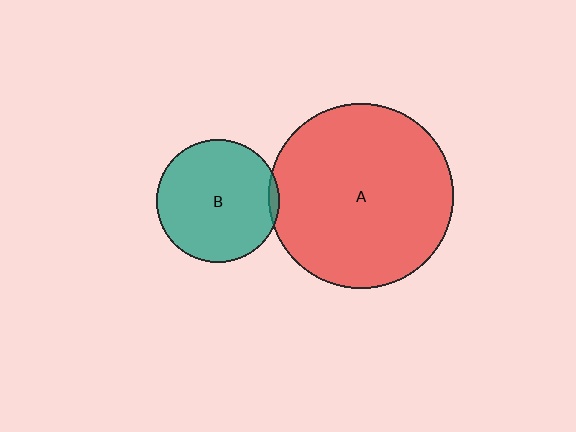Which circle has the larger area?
Circle A (red).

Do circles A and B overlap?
Yes.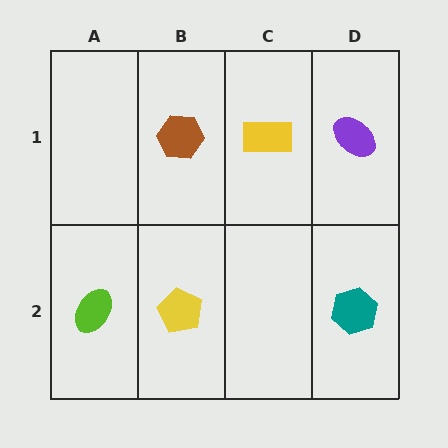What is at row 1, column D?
A purple ellipse.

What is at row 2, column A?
A lime ellipse.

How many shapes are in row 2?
3 shapes.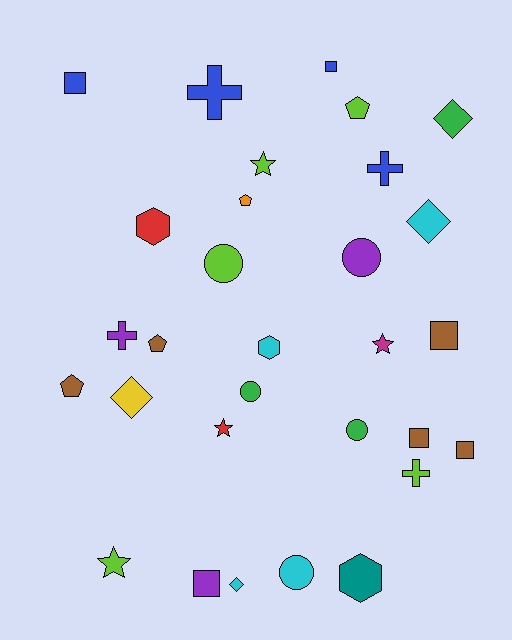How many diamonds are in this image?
There are 4 diamonds.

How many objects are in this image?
There are 30 objects.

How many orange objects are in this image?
There is 1 orange object.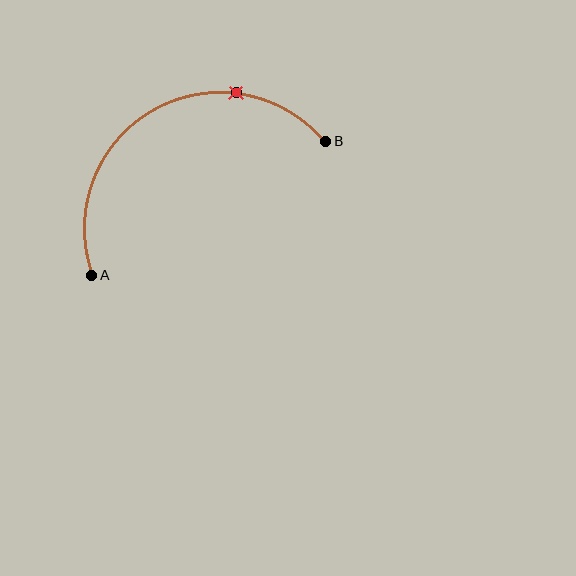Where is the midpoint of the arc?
The arc midpoint is the point on the curve farthest from the straight line joining A and B. It sits above that line.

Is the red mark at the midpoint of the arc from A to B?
No. The red mark lies on the arc but is closer to endpoint B. The arc midpoint would be at the point on the curve equidistant along the arc from both A and B.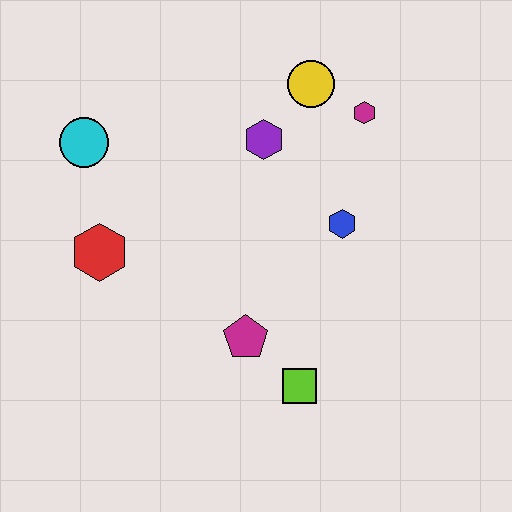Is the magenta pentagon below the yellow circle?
Yes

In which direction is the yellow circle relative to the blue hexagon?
The yellow circle is above the blue hexagon.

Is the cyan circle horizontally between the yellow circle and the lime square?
No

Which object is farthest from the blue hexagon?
The cyan circle is farthest from the blue hexagon.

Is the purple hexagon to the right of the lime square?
No